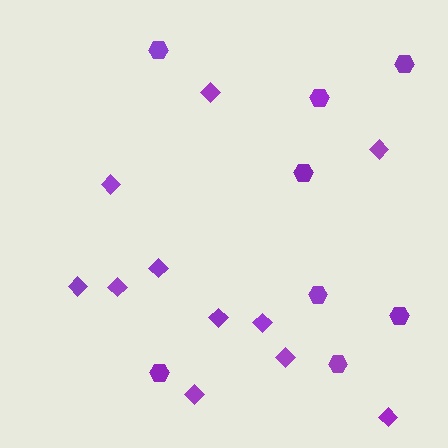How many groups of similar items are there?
There are 2 groups: one group of diamonds (11) and one group of hexagons (8).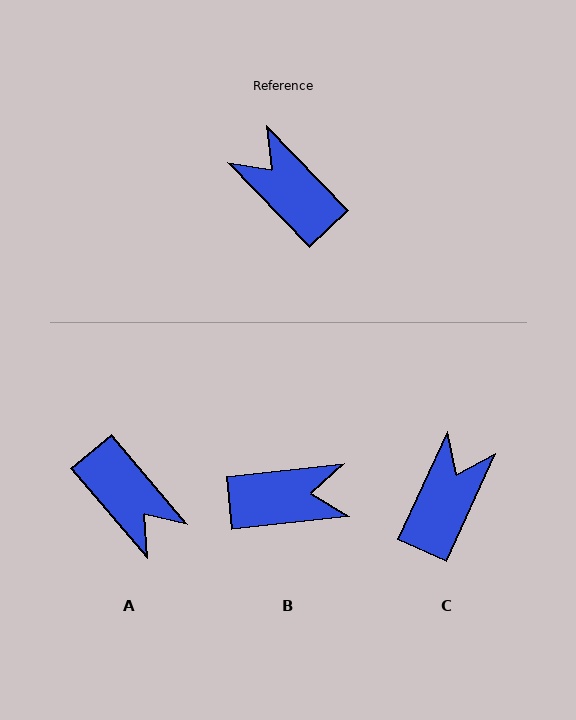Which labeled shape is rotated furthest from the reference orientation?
A, about 176 degrees away.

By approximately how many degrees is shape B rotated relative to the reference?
Approximately 128 degrees clockwise.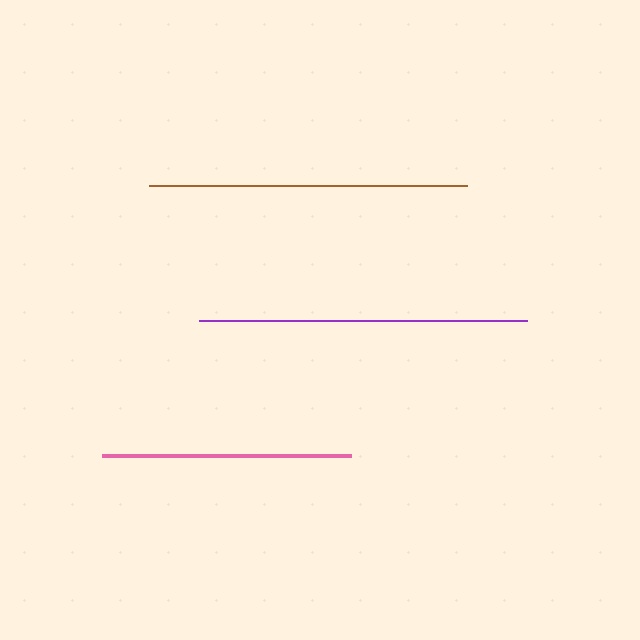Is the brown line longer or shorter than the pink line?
The brown line is longer than the pink line.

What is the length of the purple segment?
The purple segment is approximately 328 pixels long.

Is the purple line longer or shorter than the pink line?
The purple line is longer than the pink line.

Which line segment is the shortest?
The pink line is the shortest at approximately 249 pixels.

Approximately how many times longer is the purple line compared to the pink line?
The purple line is approximately 1.3 times the length of the pink line.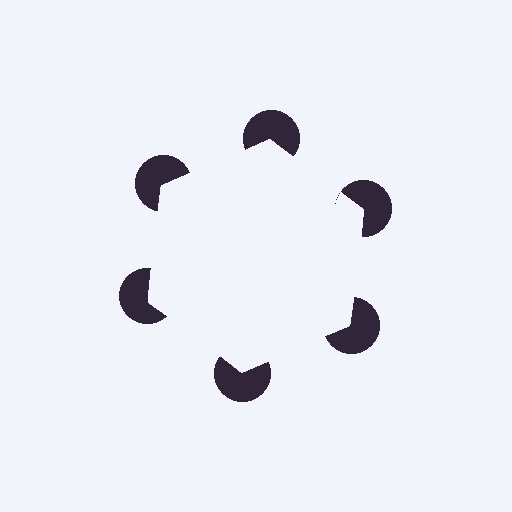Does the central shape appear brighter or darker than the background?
It typically appears slightly brighter than the background, even though no actual brightness change is drawn.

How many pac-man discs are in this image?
There are 6 — one at each vertex of the illusory hexagon.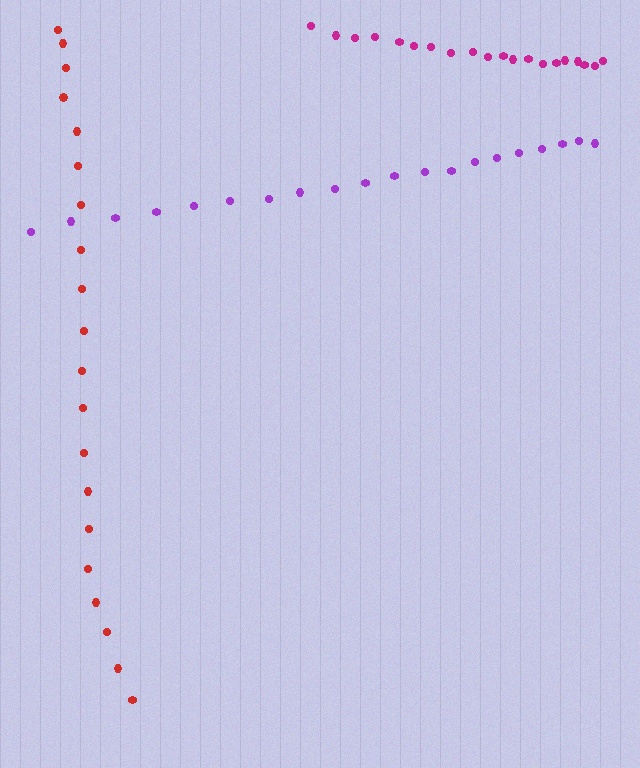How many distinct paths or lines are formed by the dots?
There are 3 distinct paths.